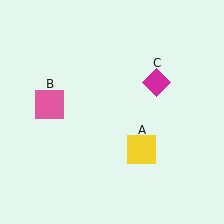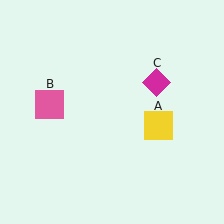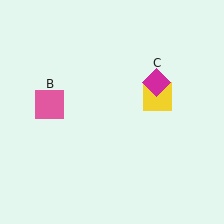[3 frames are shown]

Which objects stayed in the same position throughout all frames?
Pink square (object B) and magenta diamond (object C) remained stationary.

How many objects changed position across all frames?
1 object changed position: yellow square (object A).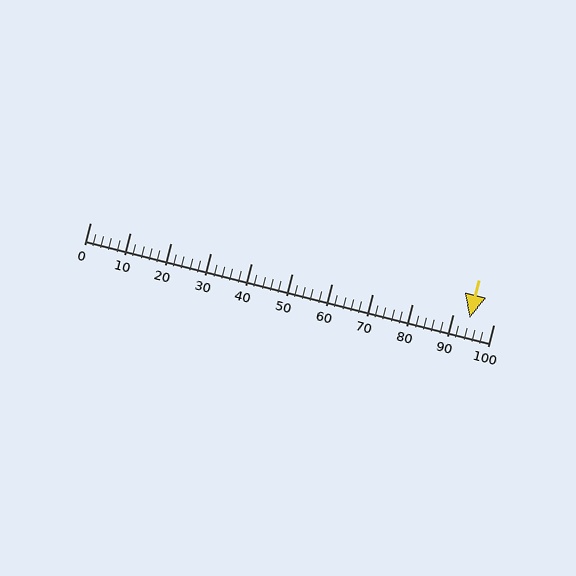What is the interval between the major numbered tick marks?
The major tick marks are spaced 10 units apart.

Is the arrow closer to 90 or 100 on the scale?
The arrow is closer to 90.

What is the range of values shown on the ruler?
The ruler shows values from 0 to 100.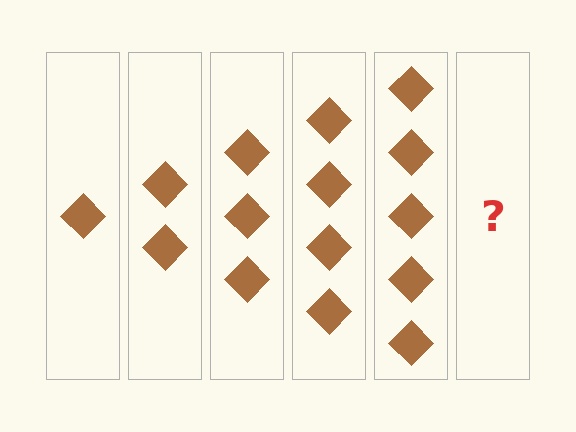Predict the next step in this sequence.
The next step is 6 diamonds.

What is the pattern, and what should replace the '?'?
The pattern is that each step adds one more diamond. The '?' should be 6 diamonds.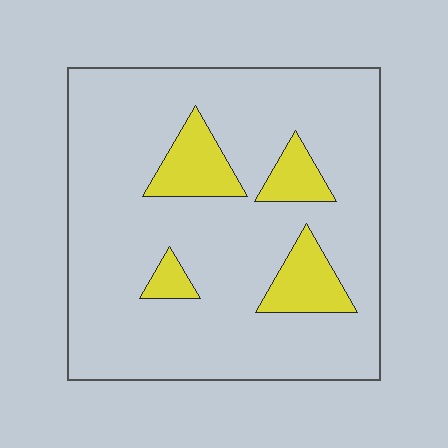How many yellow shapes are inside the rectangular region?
4.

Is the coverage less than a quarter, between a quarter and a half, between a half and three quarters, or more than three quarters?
Less than a quarter.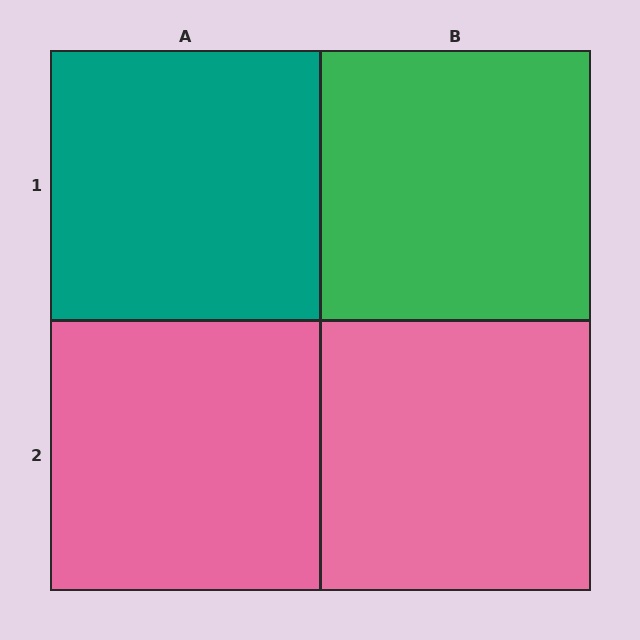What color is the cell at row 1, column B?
Green.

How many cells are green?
1 cell is green.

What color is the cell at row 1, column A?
Teal.